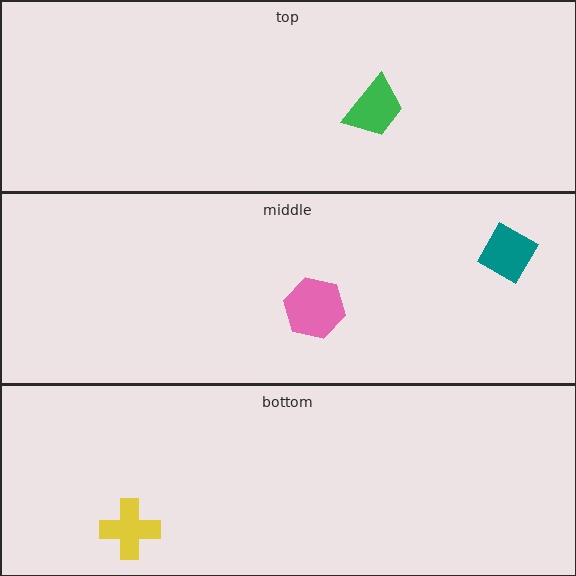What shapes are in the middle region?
The pink hexagon, the teal diamond.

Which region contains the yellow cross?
The bottom region.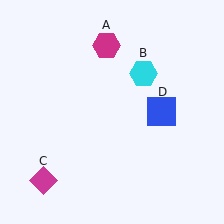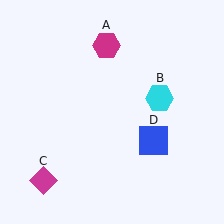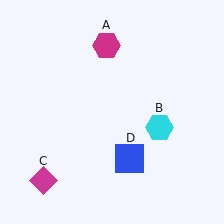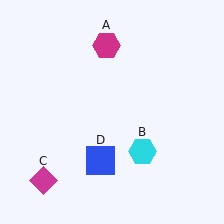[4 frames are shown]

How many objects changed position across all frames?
2 objects changed position: cyan hexagon (object B), blue square (object D).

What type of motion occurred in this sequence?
The cyan hexagon (object B), blue square (object D) rotated clockwise around the center of the scene.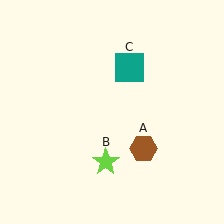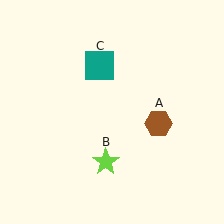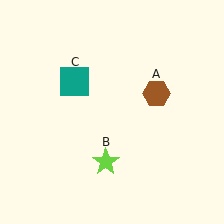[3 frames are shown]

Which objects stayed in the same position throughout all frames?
Lime star (object B) remained stationary.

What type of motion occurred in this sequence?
The brown hexagon (object A), teal square (object C) rotated counterclockwise around the center of the scene.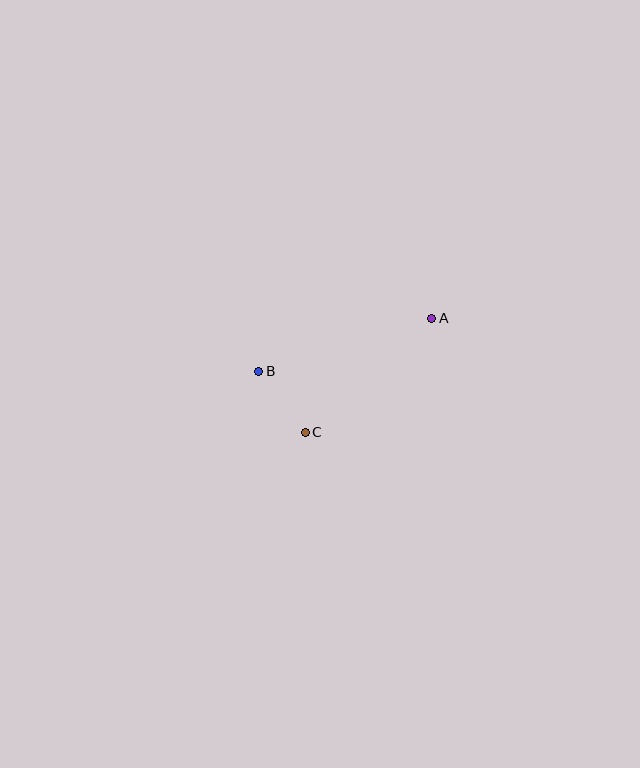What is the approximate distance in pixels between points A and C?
The distance between A and C is approximately 170 pixels.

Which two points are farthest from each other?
Points A and B are farthest from each other.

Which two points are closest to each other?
Points B and C are closest to each other.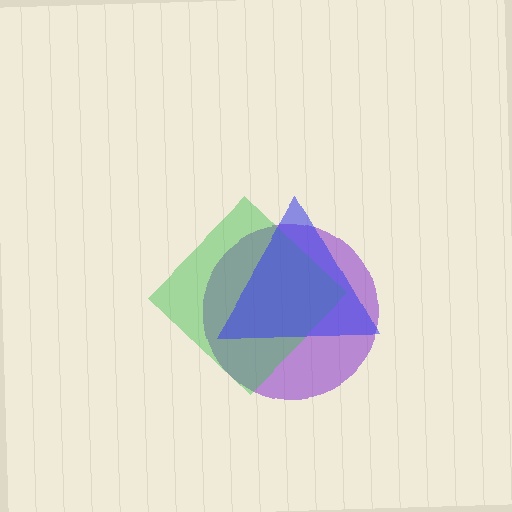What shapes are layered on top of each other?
The layered shapes are: a purple circle, a green diamond, a blue triangle.